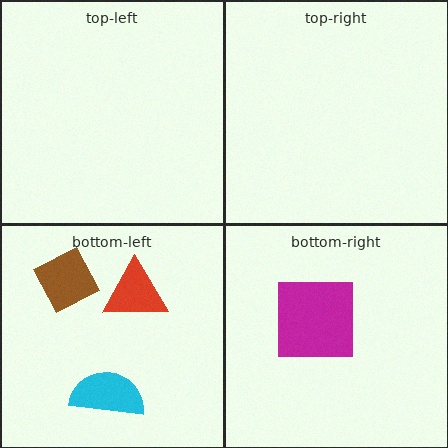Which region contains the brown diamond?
The bottom-left region.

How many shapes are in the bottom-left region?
3.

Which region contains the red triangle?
The bottom-left region.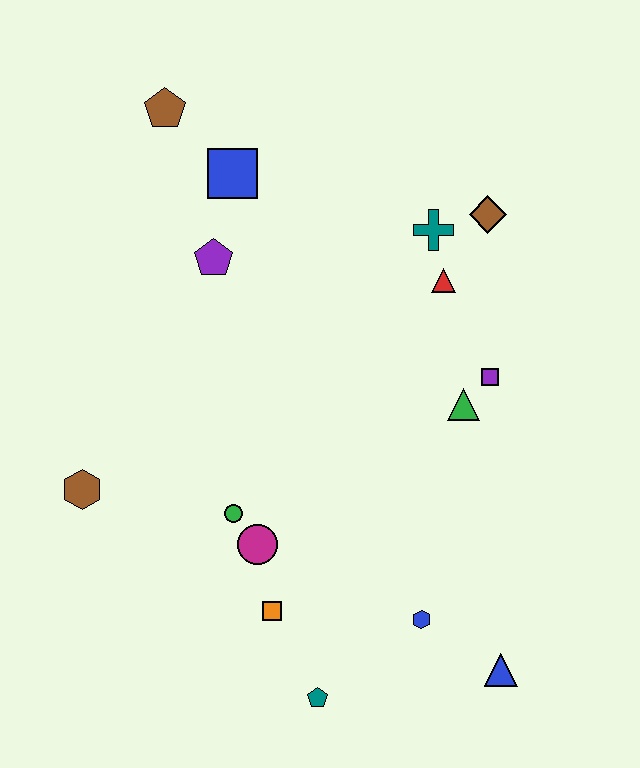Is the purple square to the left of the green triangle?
No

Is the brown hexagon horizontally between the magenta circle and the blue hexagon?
No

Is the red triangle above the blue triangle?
Yes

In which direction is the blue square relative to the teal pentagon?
The blue square is above the teal pentagon.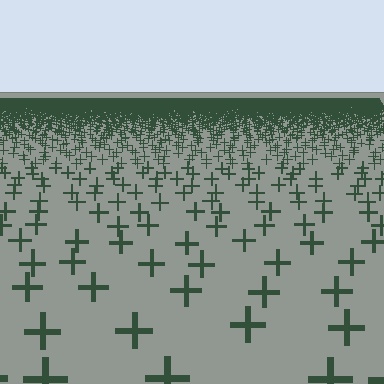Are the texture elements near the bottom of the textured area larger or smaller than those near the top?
Larger. Near the bottom, elements are closer to the viewer and appear at a bigger on-screen size.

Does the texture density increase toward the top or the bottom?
Density increases toward the top.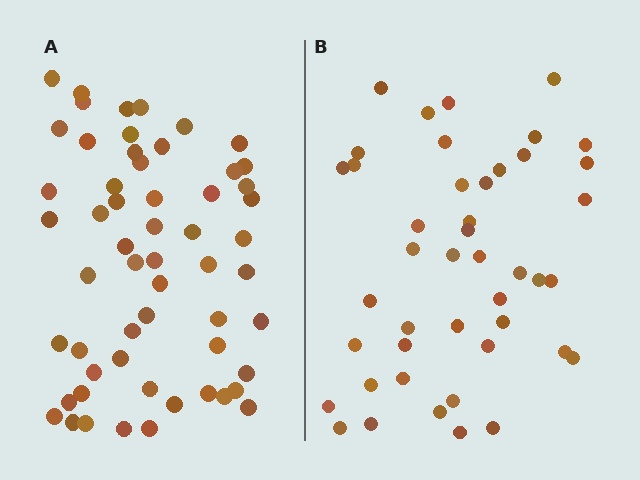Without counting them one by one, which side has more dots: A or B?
Region A (the left region) has more dots.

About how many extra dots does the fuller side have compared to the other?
Region A has approximately 15 more dots than region B.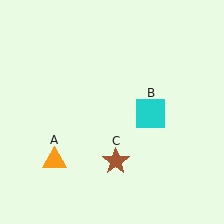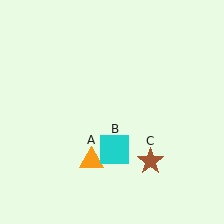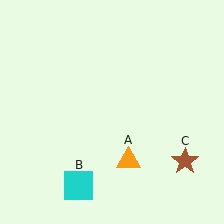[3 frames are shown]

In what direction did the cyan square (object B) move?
The cyan square (object B) moved down and to the left.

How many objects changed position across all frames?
3 objects changed position: orange triangle (object A), cyan square (object B), brown star (object C).